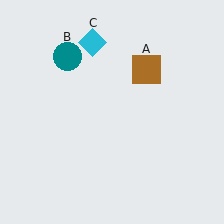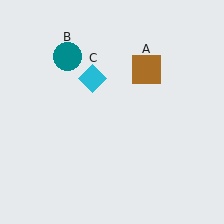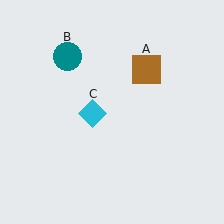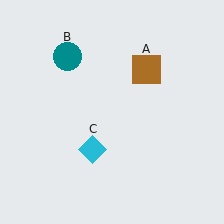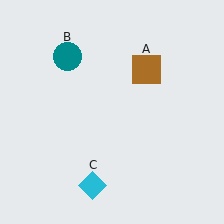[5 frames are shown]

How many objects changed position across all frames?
1 object changed position: cyan diamond (object C).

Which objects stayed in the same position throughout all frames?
Brown square (object A) and teal circle (object B) remained stationary.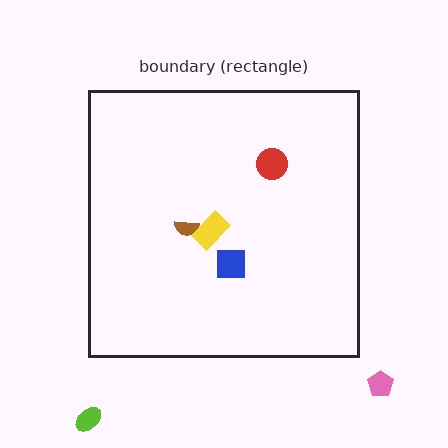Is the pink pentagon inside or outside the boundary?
Outside.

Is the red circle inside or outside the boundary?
Inside.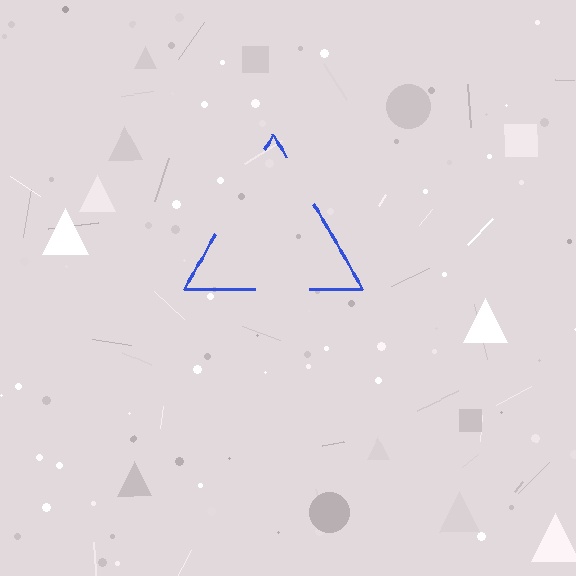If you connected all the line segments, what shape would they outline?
They would outline a triangle.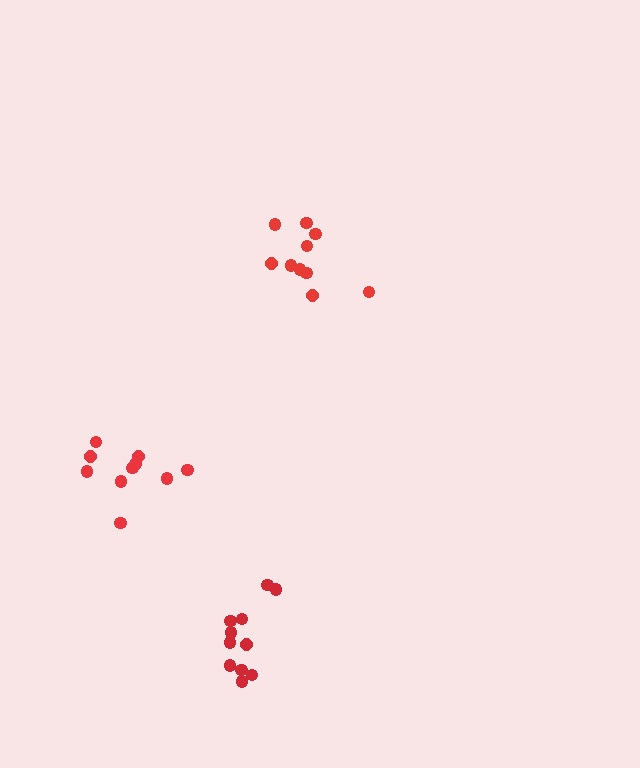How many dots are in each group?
Group 1: 10 dots, Group 2: 11 dots, Group 3: 10 dots (31 total).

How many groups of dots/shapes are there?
There are 3 groups.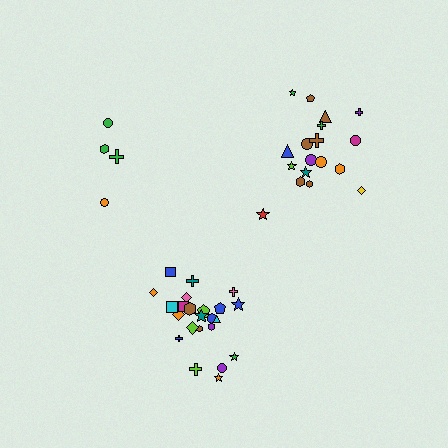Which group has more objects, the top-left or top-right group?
The top-right group.